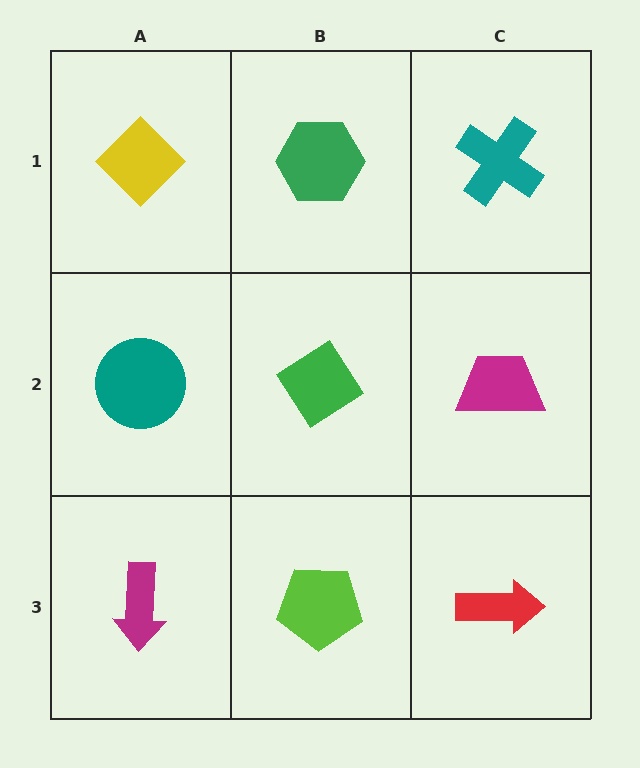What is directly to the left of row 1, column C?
A green hexagon.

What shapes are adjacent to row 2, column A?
A yellow diamond (row 1, column A), a magenta arrow (row 3, column A), a green diamond (row 2, column B).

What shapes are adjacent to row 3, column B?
A green diamond (row 2, column B), a magenta arrow (row 3, column A), a red arrow (row 3, column C).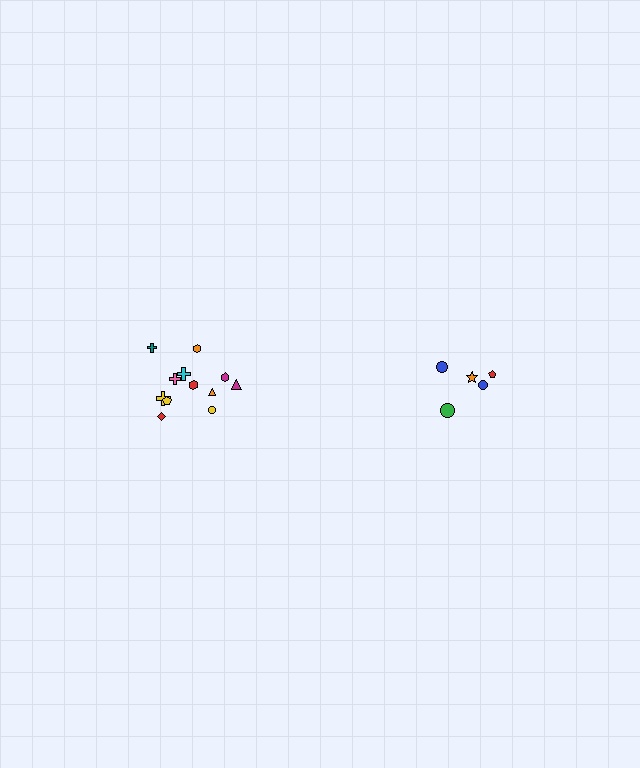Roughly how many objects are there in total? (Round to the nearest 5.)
Roughly 15 objects in total.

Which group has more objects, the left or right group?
The left group.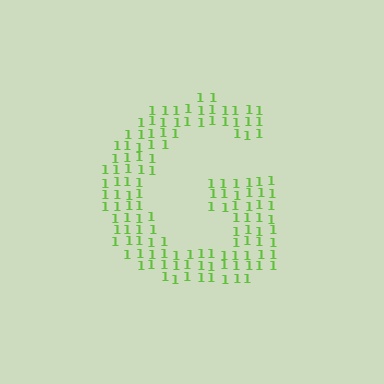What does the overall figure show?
The overall figure shows the letter G.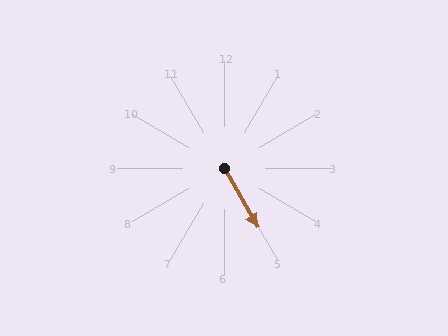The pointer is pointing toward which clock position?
Roughly 5 o'clock.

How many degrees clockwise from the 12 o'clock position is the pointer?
Approximately 150 degrees.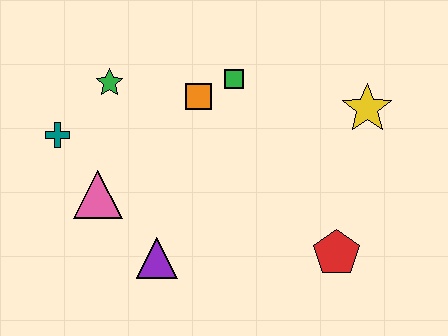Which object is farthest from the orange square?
The red pentagon is farthest from the orange square.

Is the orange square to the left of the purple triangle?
No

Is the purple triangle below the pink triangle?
Yes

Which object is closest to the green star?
The teal cross is closest to the green star.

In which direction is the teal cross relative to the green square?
The teal cross is to the left of the green square.